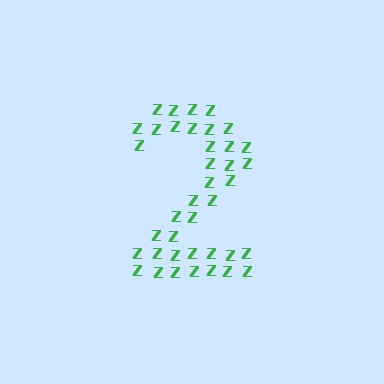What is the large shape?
The large shape is the digit 2.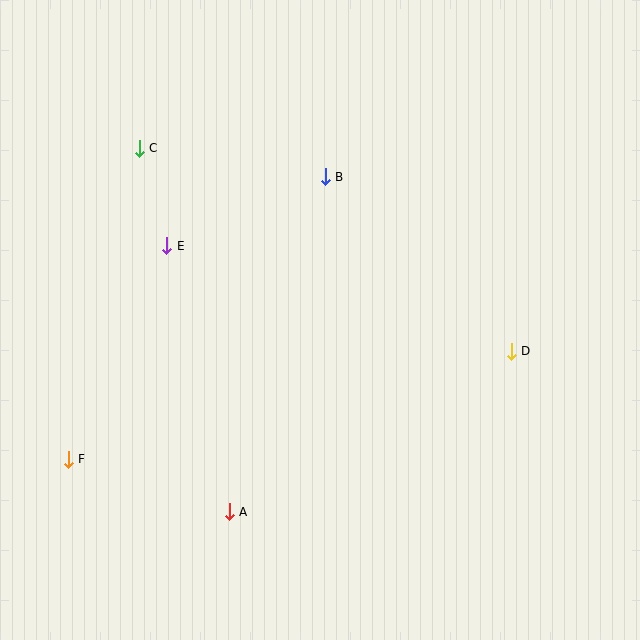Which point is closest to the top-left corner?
Point C is closest to the top-left corner.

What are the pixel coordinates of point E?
Point E is at (167, 246).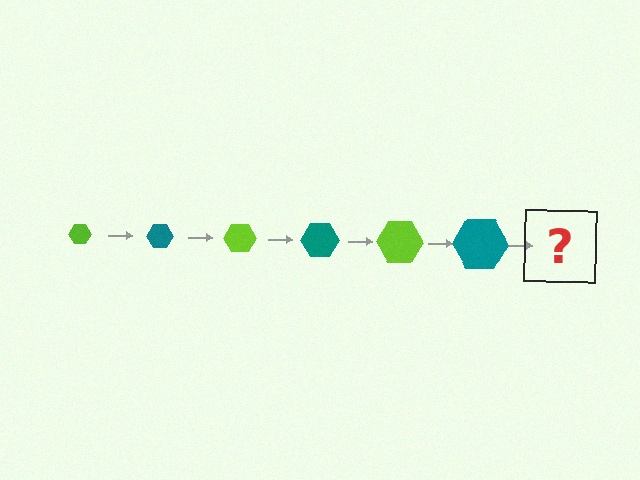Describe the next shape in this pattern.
It should be a lime hexagon, larger than the previous one.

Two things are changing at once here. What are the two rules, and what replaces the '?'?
The two rules are that the hexagon grows larger each step and the color cycles through lime and teal. The '?' should be a lime hexagon, larger than the previous one.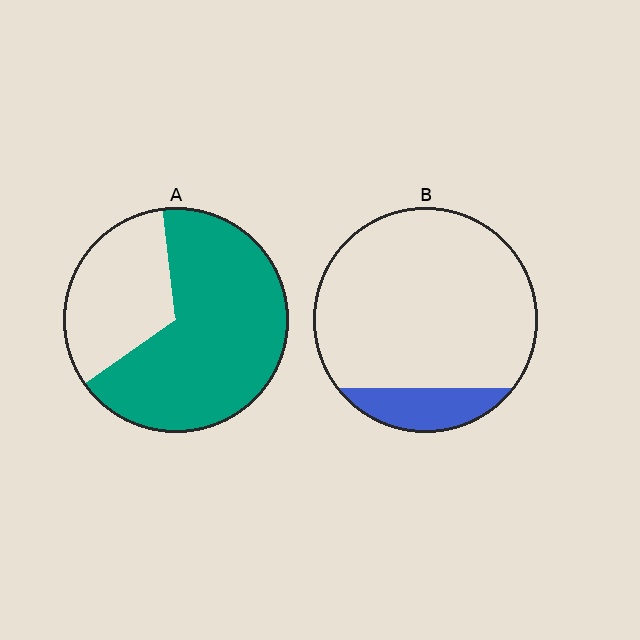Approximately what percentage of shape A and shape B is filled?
A is approximately 65% and B is approximately 15%.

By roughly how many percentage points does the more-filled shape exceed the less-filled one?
By roughly 55 percentage points (A over B).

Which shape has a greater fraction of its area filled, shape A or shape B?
Shape A.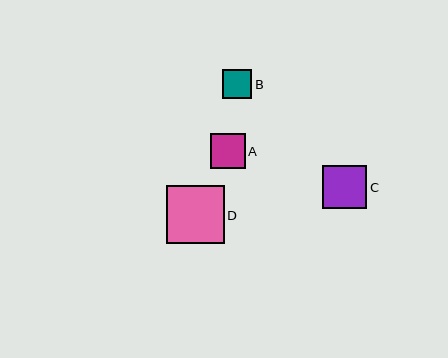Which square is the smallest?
Square B is the smallest with a size of approximately 29 pixels.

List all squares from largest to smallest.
From largest to smallest: D, C, A, B.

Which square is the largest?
Square D is the largest with a size of approximately 58 pixels.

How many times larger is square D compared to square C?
Square D is approximately 1.3 times the size of square C.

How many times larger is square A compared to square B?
Square A is approximately 1.2 times the size of square B.